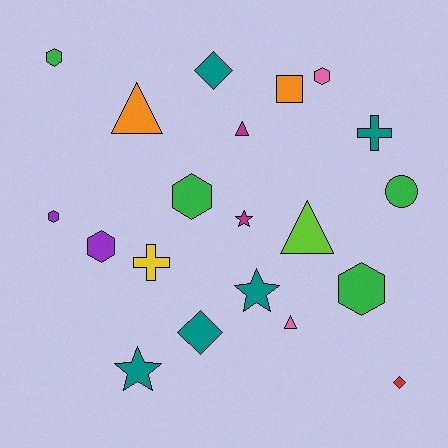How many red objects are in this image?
There is 1 red object.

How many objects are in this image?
There are 20 objects.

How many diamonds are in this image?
There are 3 diamonds.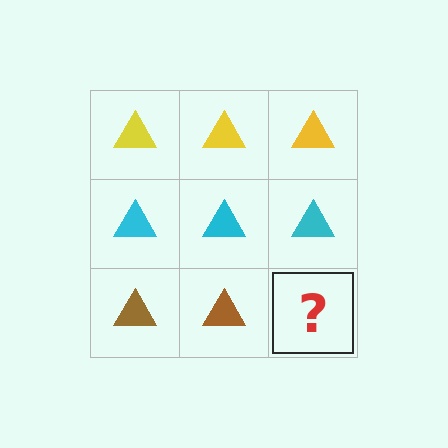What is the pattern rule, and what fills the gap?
The rule is that each row has a consistent color. The gap should be filled with a brown triangle.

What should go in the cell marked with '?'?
The missing cell should contain a brown triangle.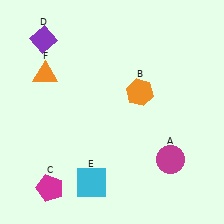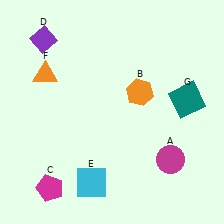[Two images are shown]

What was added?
A teal square (G) was added in Image 2.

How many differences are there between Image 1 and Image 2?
There is 1 difference between the two images.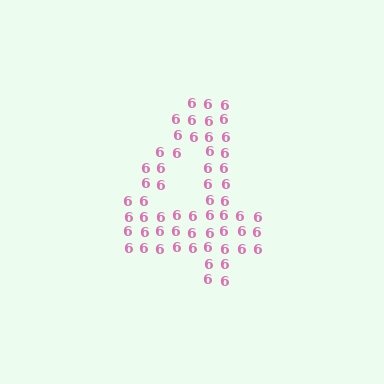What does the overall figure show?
The overall figure shows the digit 4.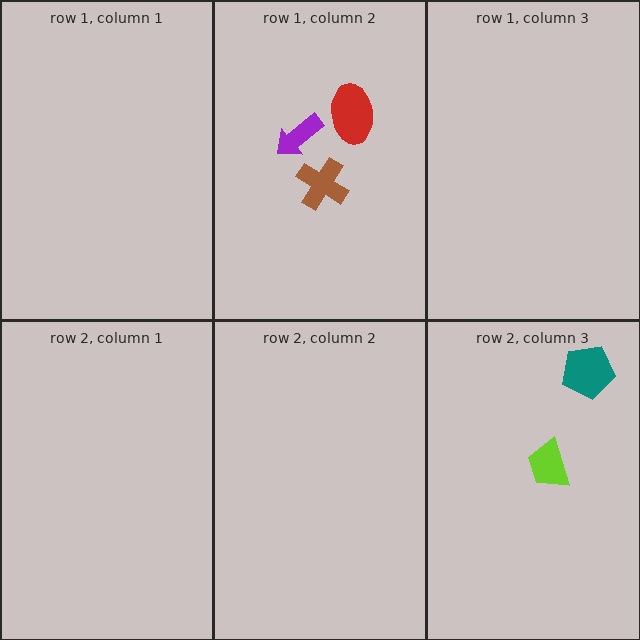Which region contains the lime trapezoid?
The row 2, column 3 region.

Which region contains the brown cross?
The row 1, column 2 region.